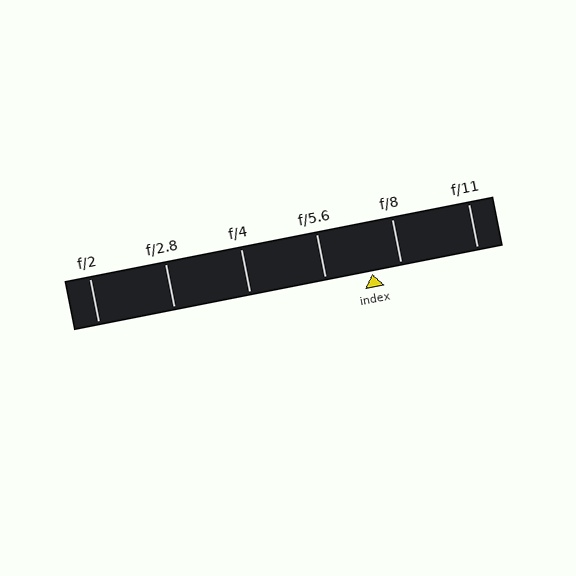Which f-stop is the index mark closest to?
The index mark is closest to f/8.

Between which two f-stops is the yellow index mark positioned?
The index mark is between f/5.6 and f/8.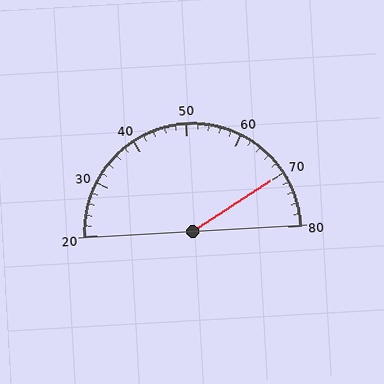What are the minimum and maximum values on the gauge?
The gauge ranges from 20 to 80.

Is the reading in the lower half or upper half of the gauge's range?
The reading is in the upper half of the range (20 to 80).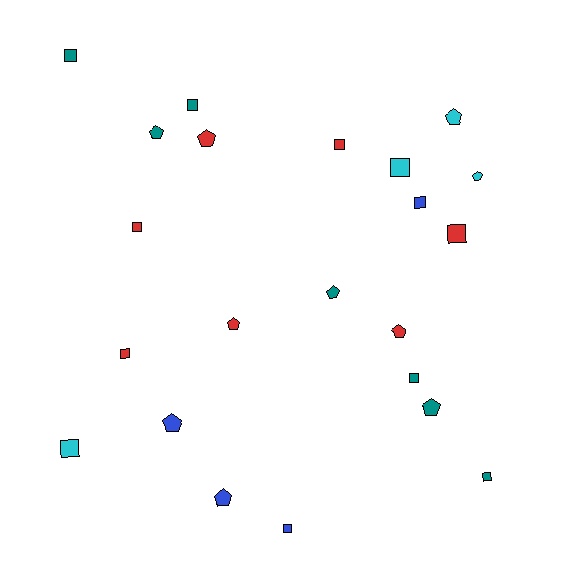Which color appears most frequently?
Red, with 7 objects.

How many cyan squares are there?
There are 2 cyan squares.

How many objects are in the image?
There are 22 objects.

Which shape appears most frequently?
Square, with 12 objects.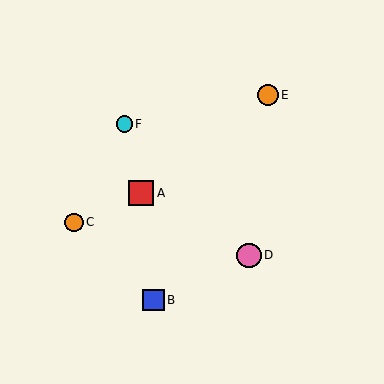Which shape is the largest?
The red square (labeled A) is the largest.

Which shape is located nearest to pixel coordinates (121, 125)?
The cyan circle (labeled F) at (124, 124) is nearest to that location.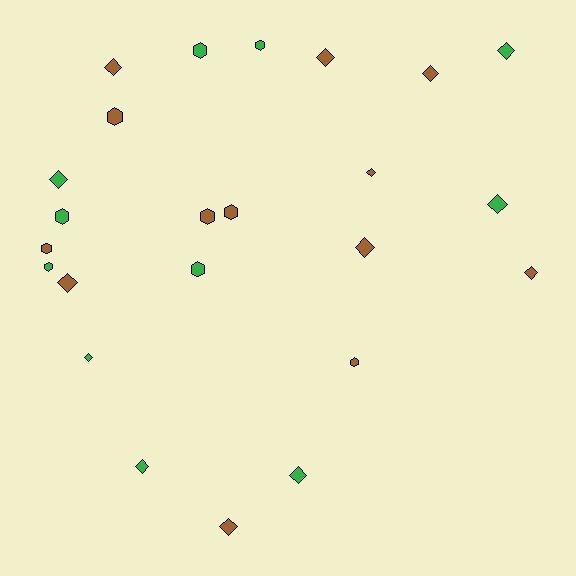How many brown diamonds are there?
There are 8 brown diamonds.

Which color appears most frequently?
Brown, with 13 objects.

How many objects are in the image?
There are 24 objects.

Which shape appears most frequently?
Diamond, with 14 objects.